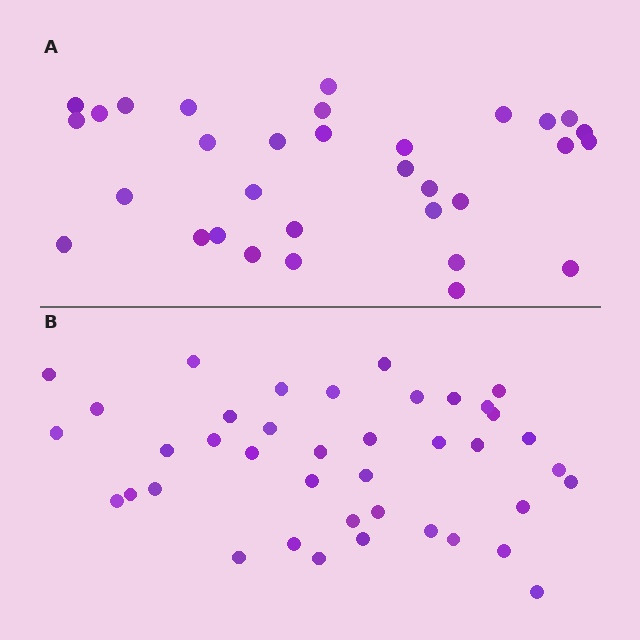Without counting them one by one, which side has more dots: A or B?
Region B (the bottom region) has more dots.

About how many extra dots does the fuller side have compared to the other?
Region B has roughly 8 or so more dots than region A.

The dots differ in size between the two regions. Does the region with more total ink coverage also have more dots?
No. Region A has more total ink coverage because its dots are larger, but region B actually contains more individual dots. Total area can be misleading — the number of items is what matters here.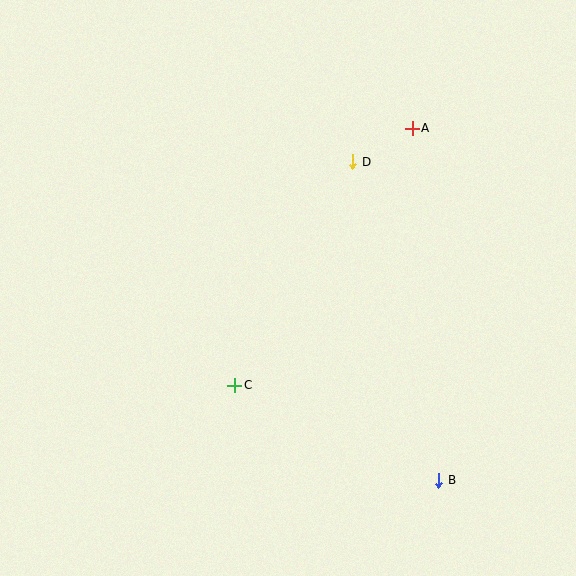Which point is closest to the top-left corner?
Point D is closest to the top-left corner.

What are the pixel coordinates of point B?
Point B is at (439, 480).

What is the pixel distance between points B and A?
The distance between B and A is 353 pixels.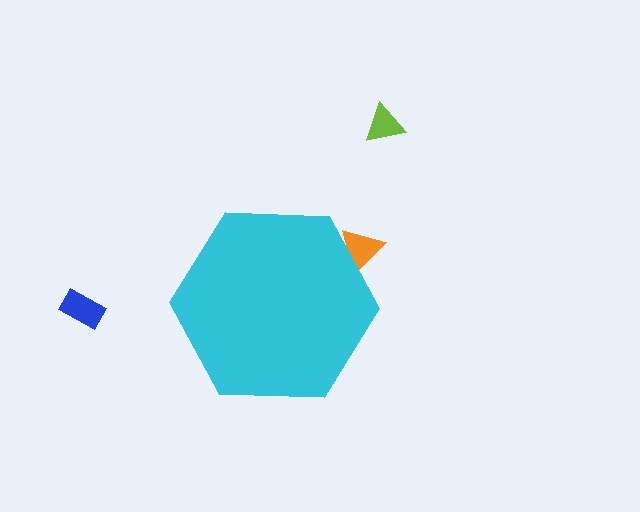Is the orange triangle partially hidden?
Yes, the orange triangle is partially hidden behind the cyan hexagon.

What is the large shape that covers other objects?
A cyan hexagon.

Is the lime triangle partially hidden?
No, the lime triangle is fully visible.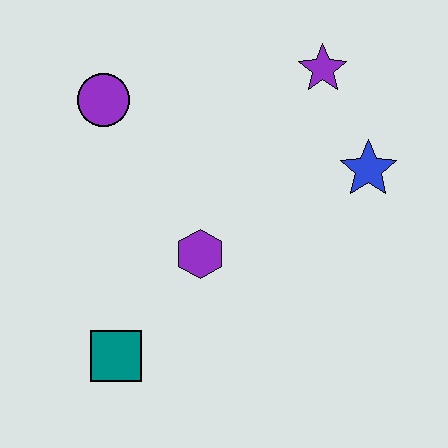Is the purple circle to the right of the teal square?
No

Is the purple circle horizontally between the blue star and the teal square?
No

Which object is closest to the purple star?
The blue star is closest to the purple star.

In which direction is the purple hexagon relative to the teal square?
The purple hexagon is above the teal square.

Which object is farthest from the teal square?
The purple star is farthest from the teal square.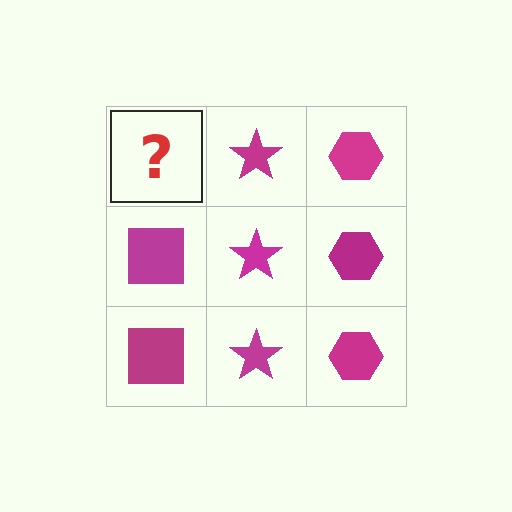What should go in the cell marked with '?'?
The missing cell should contain a magenta square.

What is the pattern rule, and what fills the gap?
The rule is that each column has a consistent shape. The gap should be filled with a magenta square.